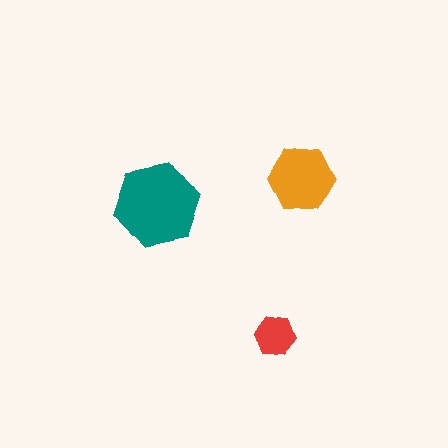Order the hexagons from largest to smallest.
the teal one, the orange one, the red one.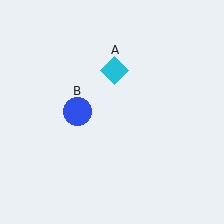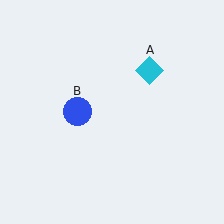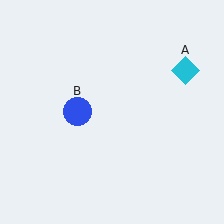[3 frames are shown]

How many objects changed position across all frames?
1 object changed position: cyan diamond (object A).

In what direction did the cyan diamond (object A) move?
The cyan diamond (object A) moved right.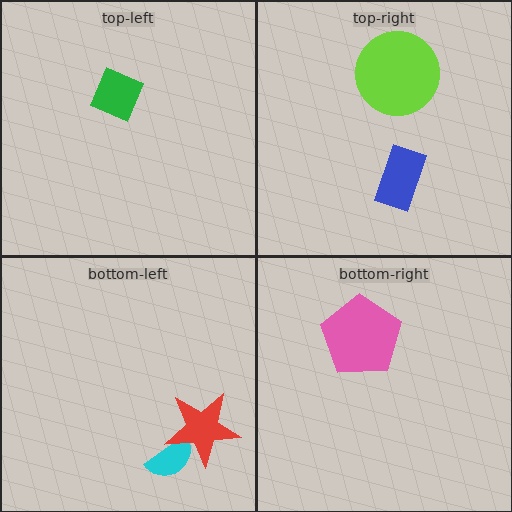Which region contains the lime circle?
The top-right region.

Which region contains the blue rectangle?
The top-right region.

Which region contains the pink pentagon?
The bottom-right region.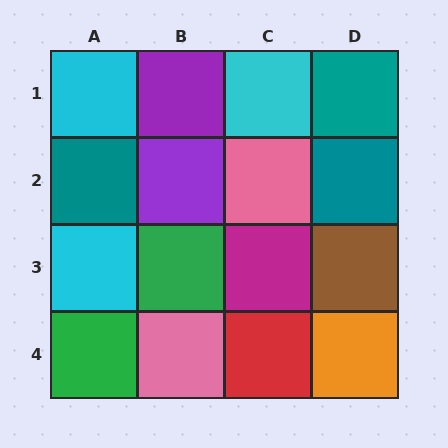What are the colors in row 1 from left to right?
Cyan, purple, cyan, teal.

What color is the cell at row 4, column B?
Pink.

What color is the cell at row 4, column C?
Red.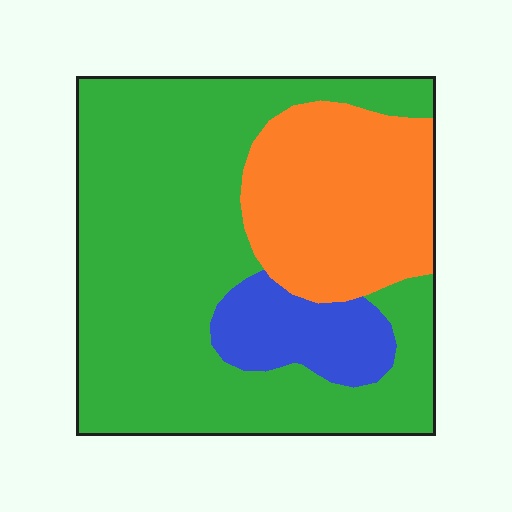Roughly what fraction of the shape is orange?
Orange covers about 25% of the shape.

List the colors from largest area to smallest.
From largest to smallest: green, orange, blue.